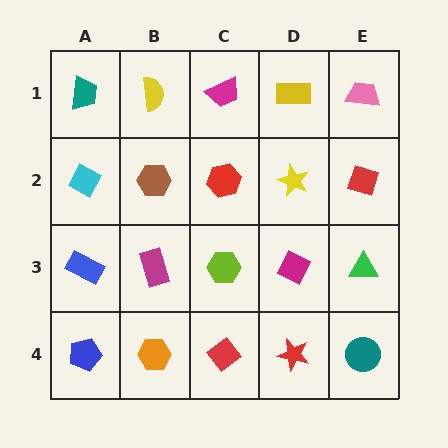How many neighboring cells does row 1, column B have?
3.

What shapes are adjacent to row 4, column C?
A lime hexagon (row 3, column C), an orange hexagon (row 4, column B), a red star (row 4, column D).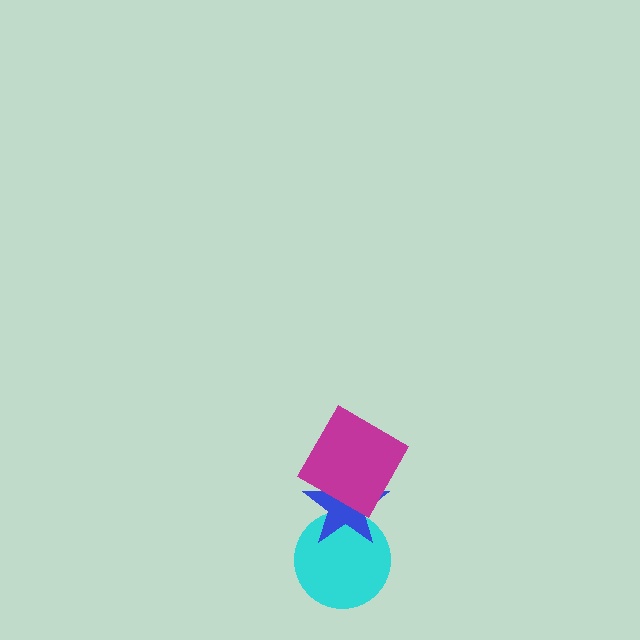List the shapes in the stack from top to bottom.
From top to bottom: the magenta square, the blue star, the cyan circle.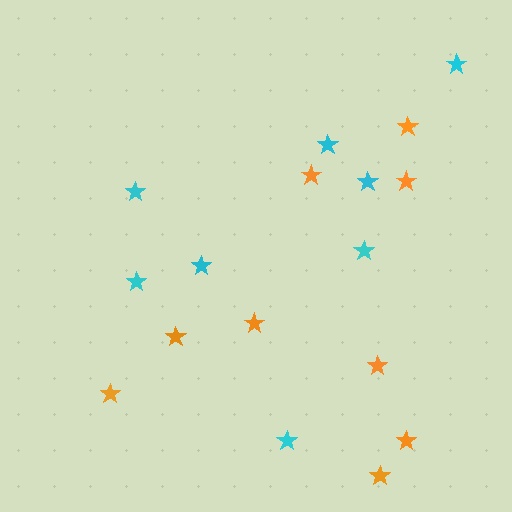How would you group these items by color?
There are 2 groups: one group of cyan stars (8) and one group of orange stars (9).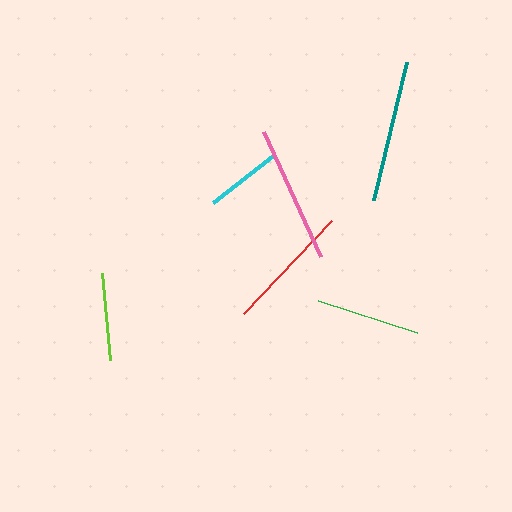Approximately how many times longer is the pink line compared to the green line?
The pink line is approximately 1.3 times the length of the green line.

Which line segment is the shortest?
The cyan line is the shortest at approximately 77 pixels.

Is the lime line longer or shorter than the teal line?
The teal line is longer than the lime line.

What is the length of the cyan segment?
The cyan segment is approximately 77 pixels long.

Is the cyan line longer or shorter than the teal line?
The teal line is longer than the cyan line.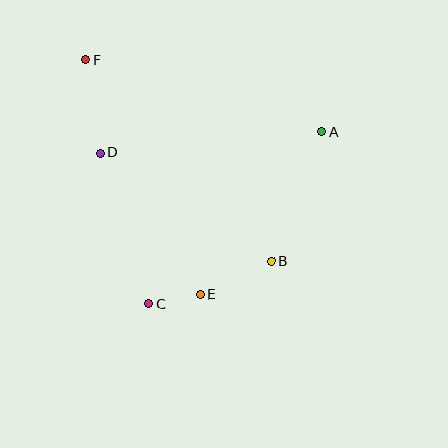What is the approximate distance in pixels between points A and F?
The distance between A and F is approximately 247 pixels.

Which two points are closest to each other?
Points C and E are closest to each other.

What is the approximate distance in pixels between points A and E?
The distance between A and E is approximately 203 pixels.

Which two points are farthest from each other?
Points B and F are farthest from each other.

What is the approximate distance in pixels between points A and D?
The distance between A and D is approximately 223 pixels.